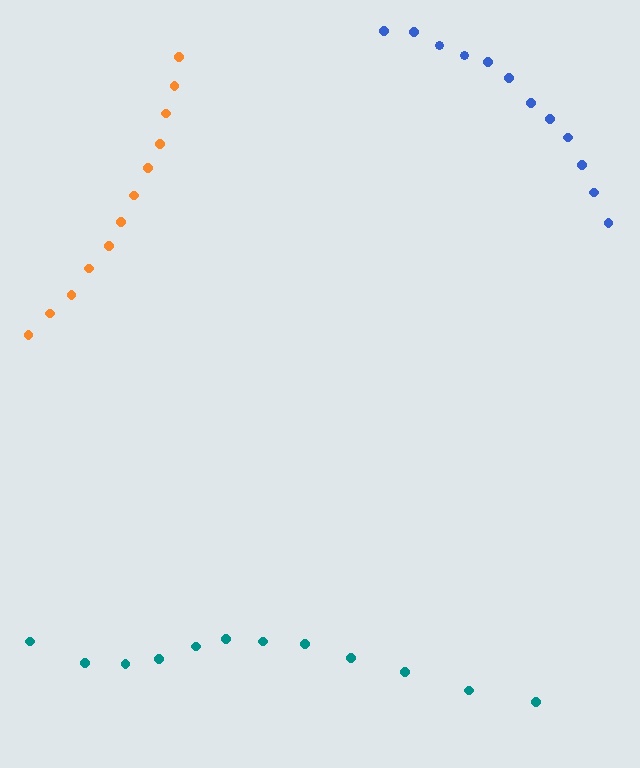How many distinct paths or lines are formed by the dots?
There are 3 distinct paths.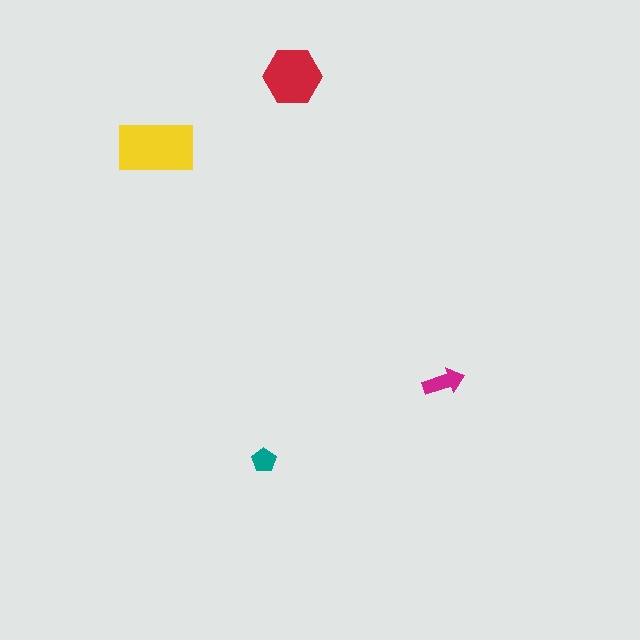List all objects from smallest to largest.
The teal pentagon, the magenta arrow, the red hexagon, the yellow rectangle.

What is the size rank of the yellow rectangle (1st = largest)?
1st.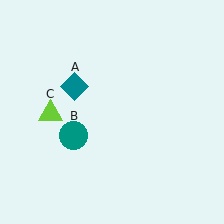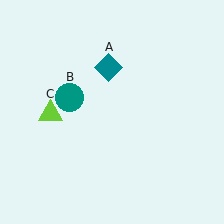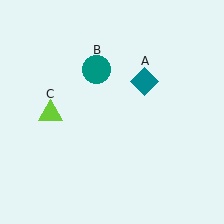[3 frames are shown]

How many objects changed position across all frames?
2 objects changed position: teal diamond (object A), teal circle (object B).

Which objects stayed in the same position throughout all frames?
Lime triangle (object C) remained stationary.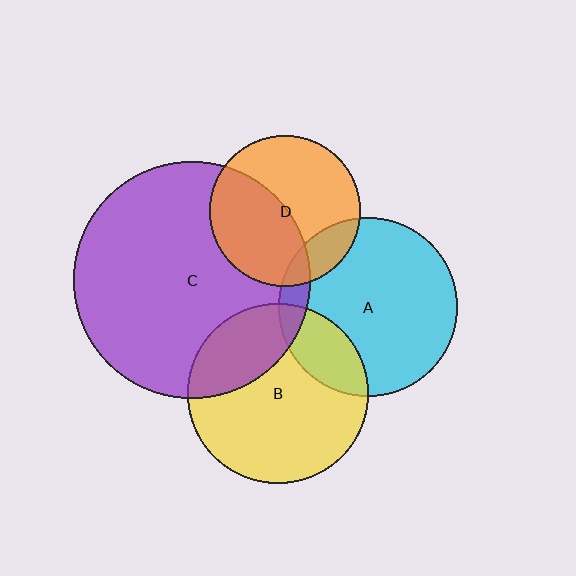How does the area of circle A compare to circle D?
Approximately 1.4 times.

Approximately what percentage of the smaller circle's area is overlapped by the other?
Approximately 10%.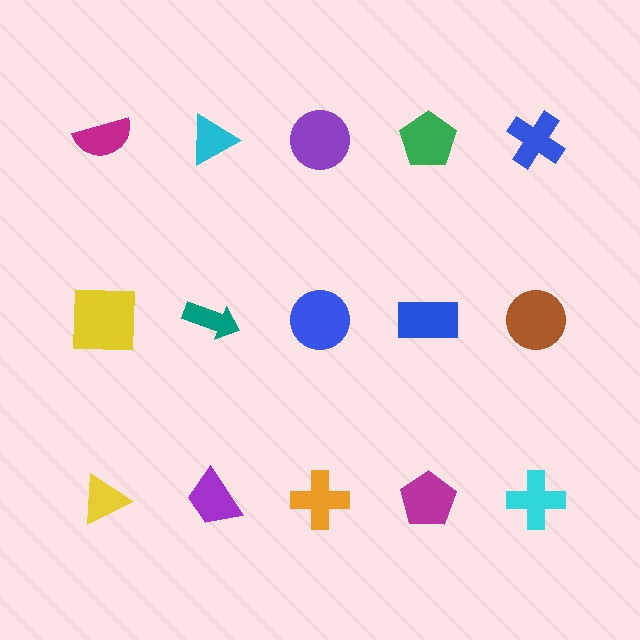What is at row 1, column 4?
A green pentagon.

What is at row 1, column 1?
A magenta semicircle.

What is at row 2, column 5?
A brown circle.